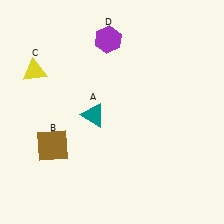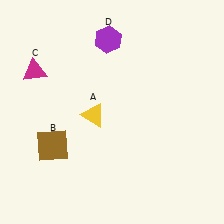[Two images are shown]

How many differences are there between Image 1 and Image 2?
There are 2 differences between the two images.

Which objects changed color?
A changed from teal to yellow. C changed from yellow to magenta.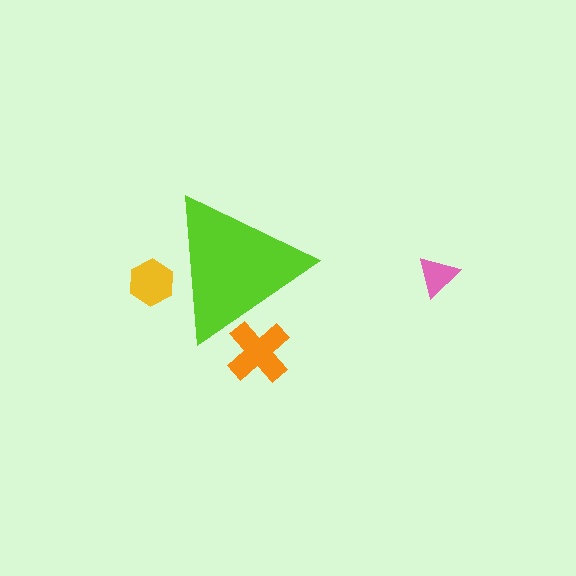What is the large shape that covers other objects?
A lime triangle.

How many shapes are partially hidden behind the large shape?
2 shapes are partially hidden.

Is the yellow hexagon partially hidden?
Yes, the yellow hexagon is partially hidden behind the lime triangle.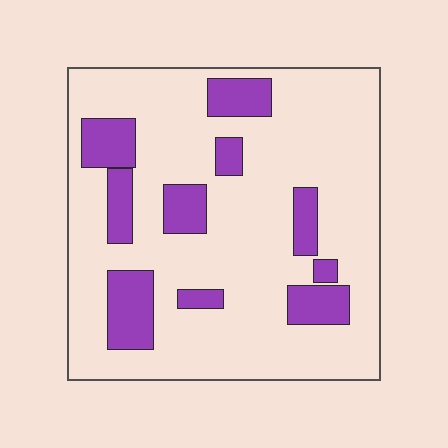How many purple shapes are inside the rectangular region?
10.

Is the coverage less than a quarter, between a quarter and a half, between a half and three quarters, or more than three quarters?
Less than a quarter.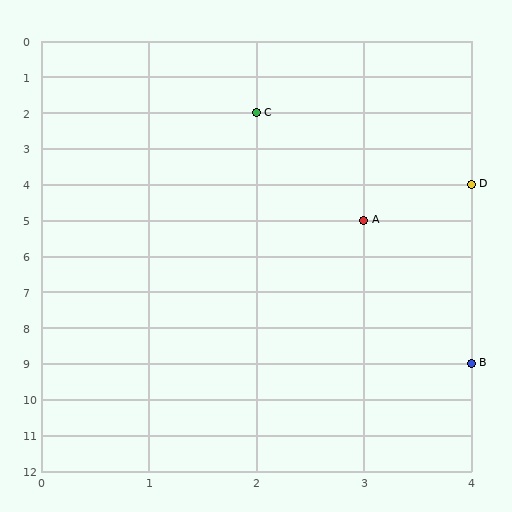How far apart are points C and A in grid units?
Points C and A are 1 column and 3 rows apart (about 3.2 grid units diagonally).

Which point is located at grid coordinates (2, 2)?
Point C is at (2, 2).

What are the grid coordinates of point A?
Point A is at grid coordinates (3, 5).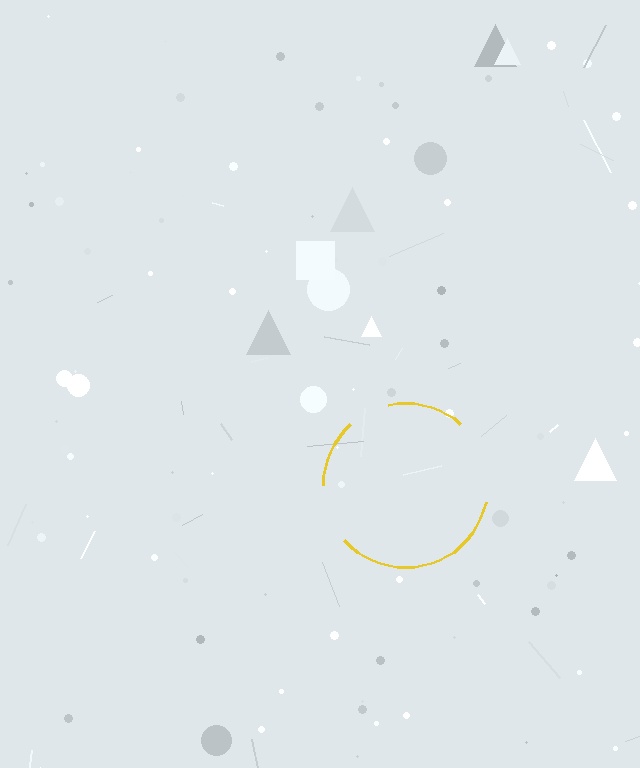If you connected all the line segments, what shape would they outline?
They would outline a circle.